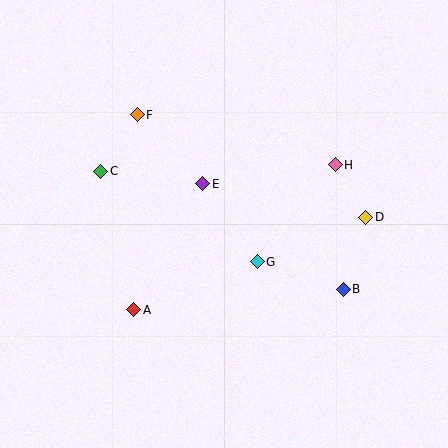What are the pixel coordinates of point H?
Point H is at (335, 165).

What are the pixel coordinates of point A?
Point A is at (134, 310).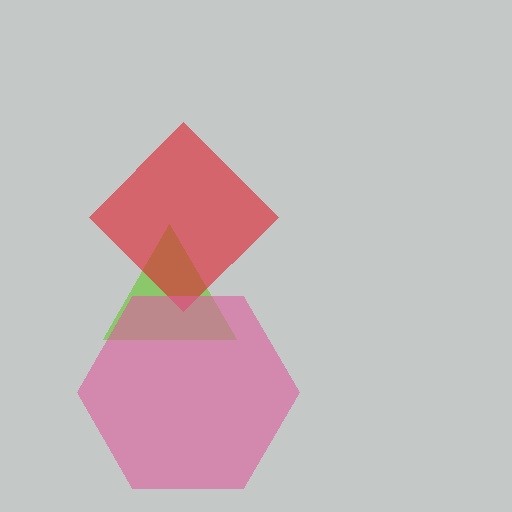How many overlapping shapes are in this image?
There are 3 overlapping shapes in the image.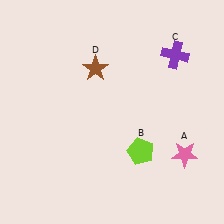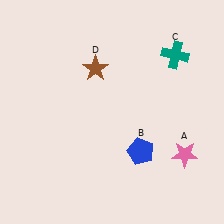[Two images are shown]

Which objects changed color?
B changed from lime to blue. C changed from purple to teal.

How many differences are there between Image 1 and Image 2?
There are 2 differences between the two images.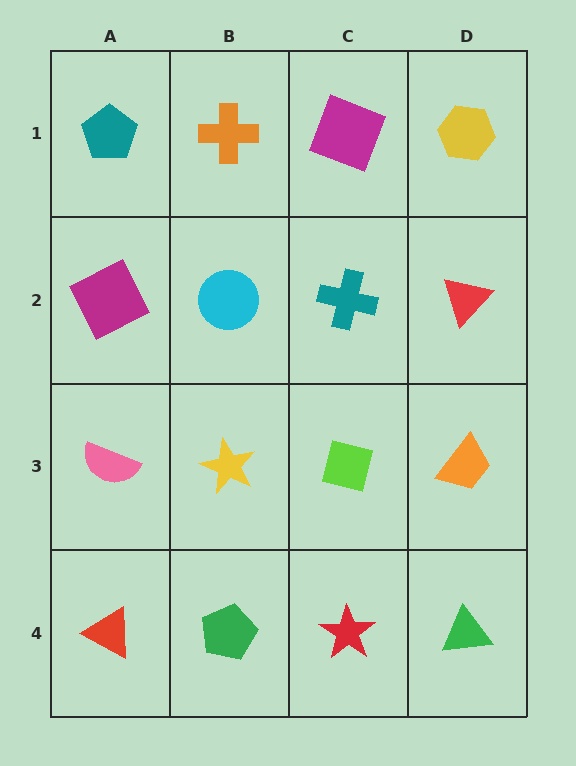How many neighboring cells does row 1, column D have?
2.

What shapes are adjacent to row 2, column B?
An orange cross (row 1, column B), a yellow star (row 3, column B), a magenta square (row 2, column A), a teal cross (row 2, column C).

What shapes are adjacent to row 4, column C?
A lime square (row 3, column C), a green pentagon (row 4, column B), a green triangle (row 4, column D).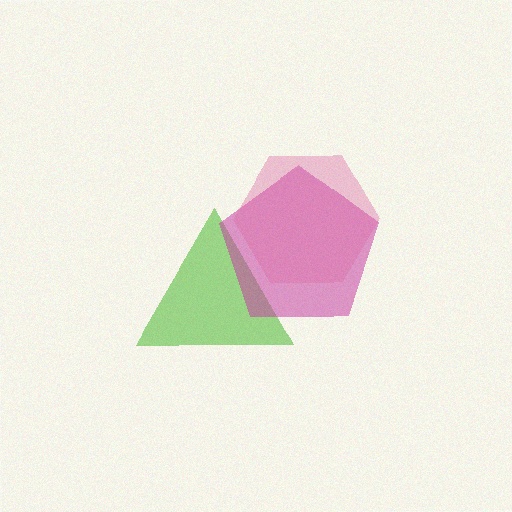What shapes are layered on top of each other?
The layered shapes are: a lime triangle, a magenta pentagon, a pink hexagon.